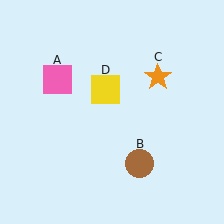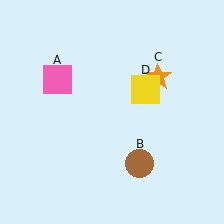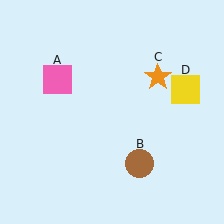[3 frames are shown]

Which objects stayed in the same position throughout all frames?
Pink square (object A) and brown circle (object B) and orange star (object C) remained stationary.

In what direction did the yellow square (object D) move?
The yellow square (object D) moved right.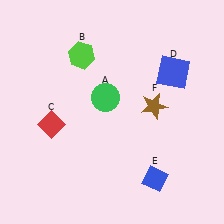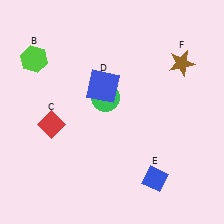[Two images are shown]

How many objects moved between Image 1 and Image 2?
3 objects moved between the two images.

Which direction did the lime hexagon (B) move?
The lime hexagon (B) moved left.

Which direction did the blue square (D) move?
The blue square (D) moved left.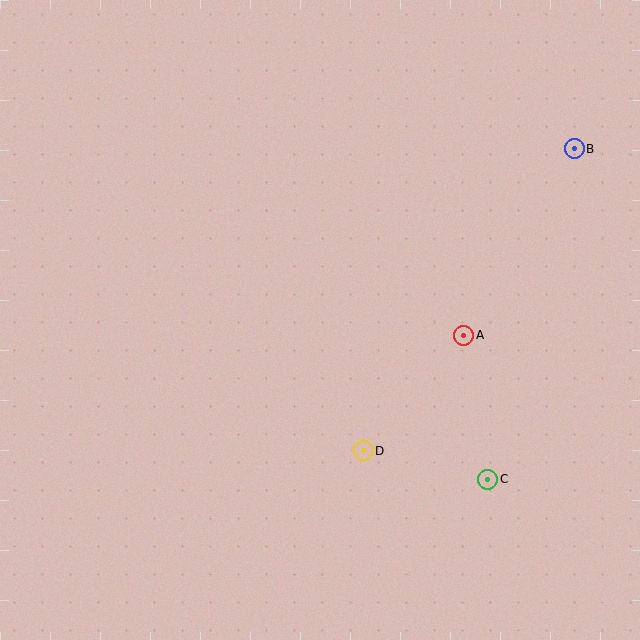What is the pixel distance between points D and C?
The distance between D and C is 128 pixels.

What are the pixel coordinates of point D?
Point D is at (363, 451).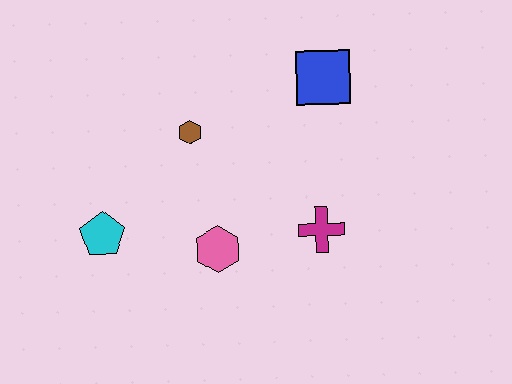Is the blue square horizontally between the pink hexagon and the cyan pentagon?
No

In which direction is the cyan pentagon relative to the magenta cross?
The cyan pentagon is to the left of the magenta cross.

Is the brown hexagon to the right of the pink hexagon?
No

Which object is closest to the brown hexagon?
The pink hexagon is closest to the brown hexagon.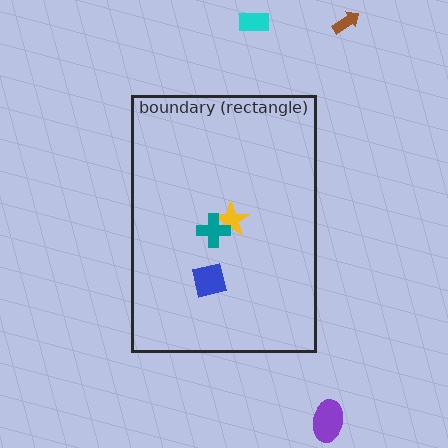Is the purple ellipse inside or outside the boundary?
Outside.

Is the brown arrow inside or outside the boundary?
Outside.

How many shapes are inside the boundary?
3 inside, 3 outside.